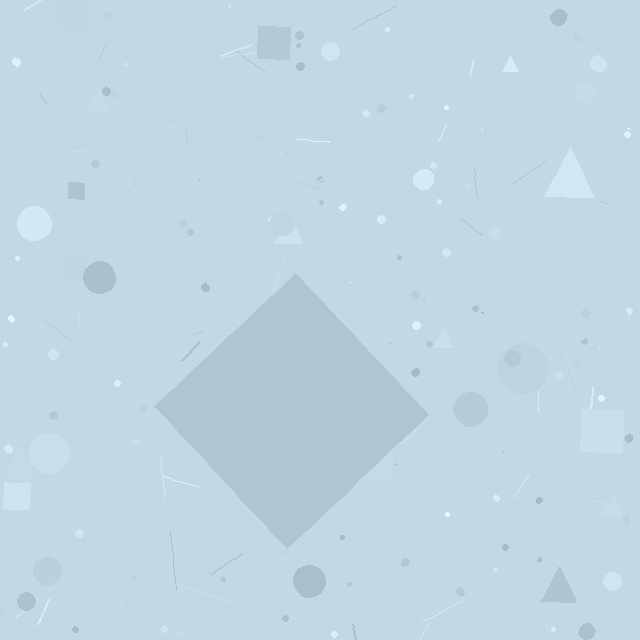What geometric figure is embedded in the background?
A diamond is embedded in the background.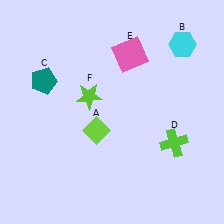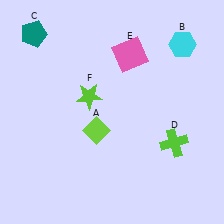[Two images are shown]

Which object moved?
The teal pentagon (C) moved up.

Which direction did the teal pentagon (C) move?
The teal pentagon (C) moved up.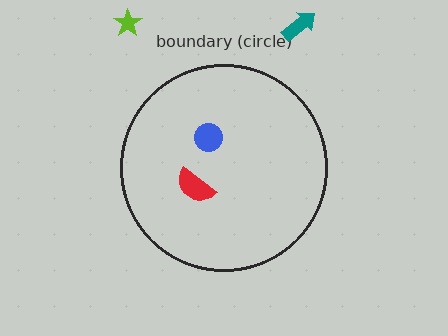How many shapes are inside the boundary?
2 inside, 2 outside.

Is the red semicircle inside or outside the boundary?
Inside.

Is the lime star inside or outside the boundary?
Outside.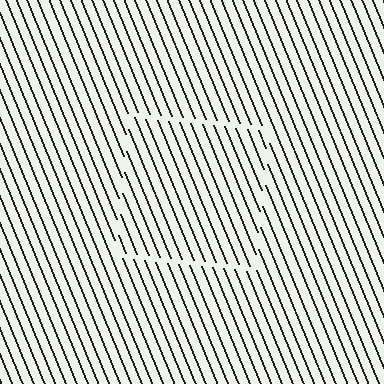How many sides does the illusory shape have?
4 sides — the line-ends trace a square.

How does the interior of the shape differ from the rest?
The interior of the shape contains the same grating, shifted by half a period — the contour is defined by the phase discontinuity where line-ends from the inner and outer gratings abut.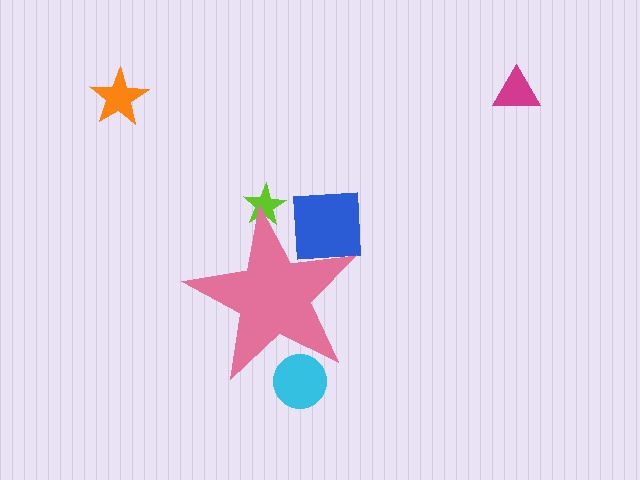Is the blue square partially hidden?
Yes, the blue square is partially hidden behind the pink star.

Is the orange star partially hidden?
No, the orange star is fully visible.